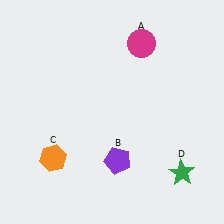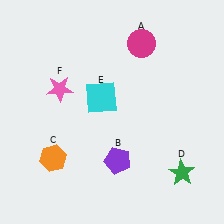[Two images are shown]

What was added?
A cyan square (E), a pink star (F) were added in Image 2.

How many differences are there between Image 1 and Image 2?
There are 2 differences between the two images.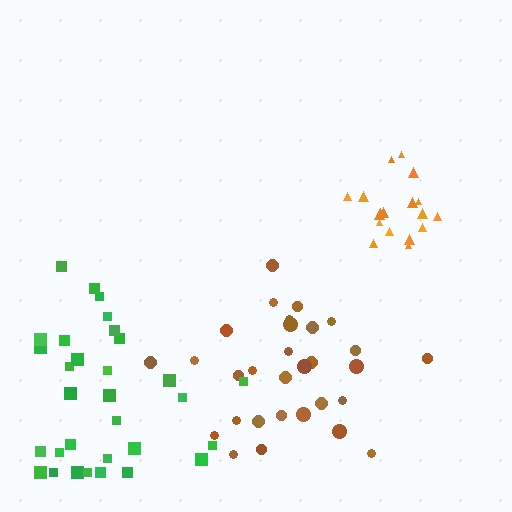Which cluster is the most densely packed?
Orange.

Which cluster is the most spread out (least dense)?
Green.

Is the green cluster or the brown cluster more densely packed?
Brown.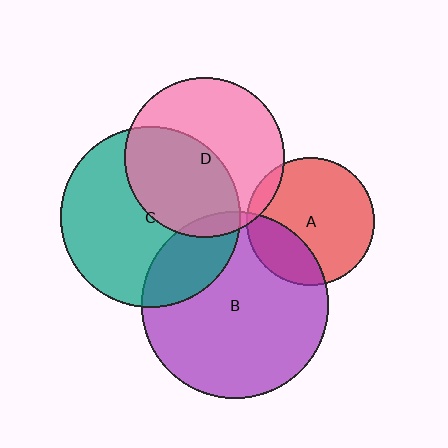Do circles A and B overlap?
Yes.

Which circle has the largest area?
Circle B (purple).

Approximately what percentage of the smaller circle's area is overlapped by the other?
Approximately 25%.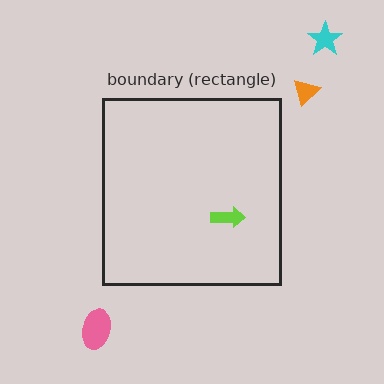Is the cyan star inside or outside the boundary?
Outside.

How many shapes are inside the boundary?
1 inside, 3 outside.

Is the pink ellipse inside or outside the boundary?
Outside.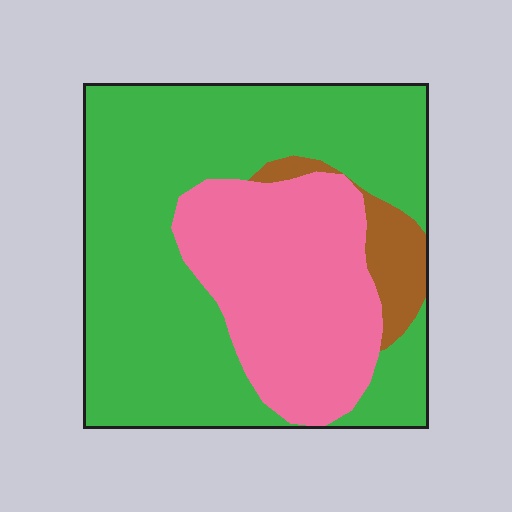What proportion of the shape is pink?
Pink takes up between a quarter and a half of the shape.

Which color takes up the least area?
Brown, at roughly 5%.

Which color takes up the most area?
Green, at roughly 60%.